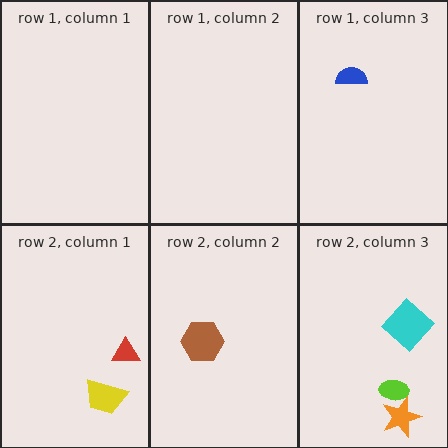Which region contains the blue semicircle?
The row 1, column 3 region.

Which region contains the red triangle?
The row 2, column 1 region.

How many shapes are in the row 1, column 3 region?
1.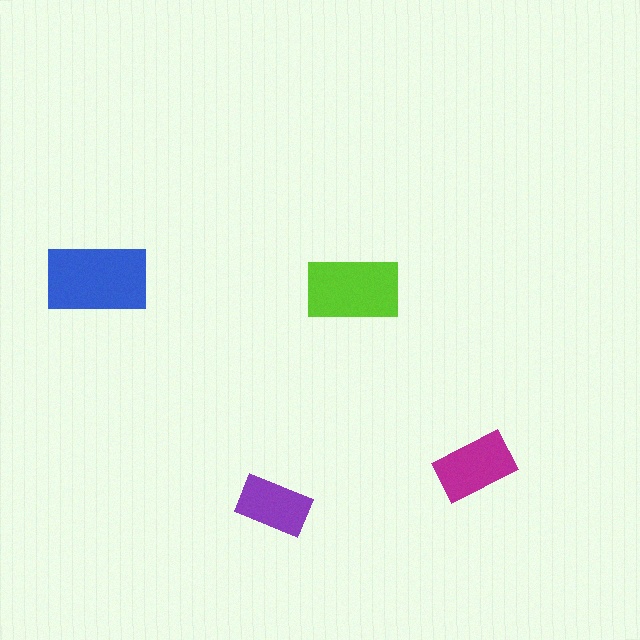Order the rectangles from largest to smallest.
the blue one, the lime one, the magenta one, the purple one.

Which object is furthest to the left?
The blue rectangle is leftmost.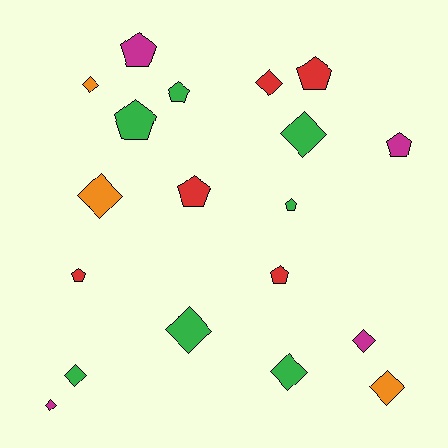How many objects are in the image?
There are 19 objects.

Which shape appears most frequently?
Diamond, with 10 objects.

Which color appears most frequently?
Green, with 7 objects.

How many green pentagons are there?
There are 3 green pentagons.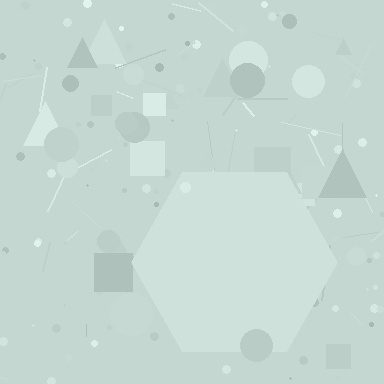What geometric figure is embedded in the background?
A hexagon is embedded in the background.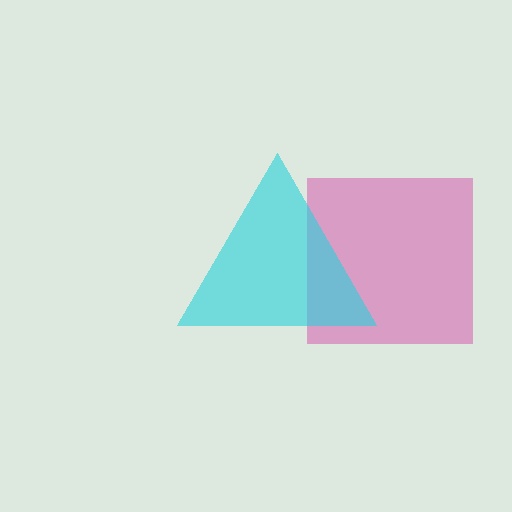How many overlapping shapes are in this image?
There are 2 overlapping shapes in the image.